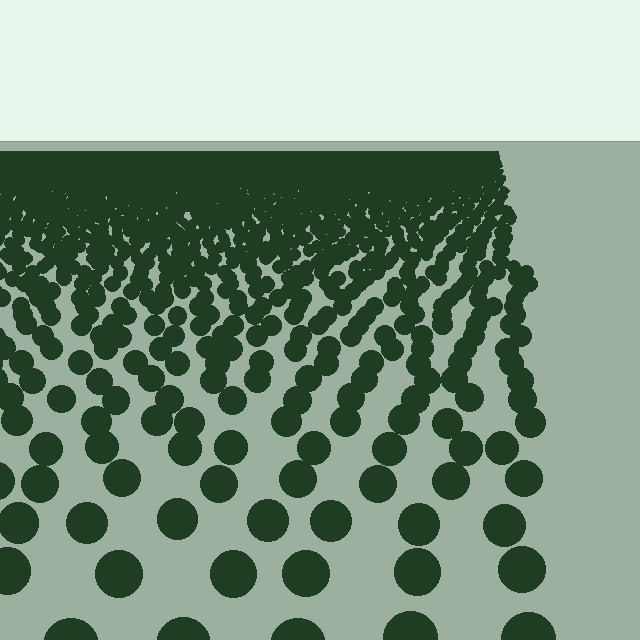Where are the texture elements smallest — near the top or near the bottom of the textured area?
Near the top.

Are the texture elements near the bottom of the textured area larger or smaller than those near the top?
Larger. Near the bottom, elements are closer to the viewer and appear at a bigger on-screen size.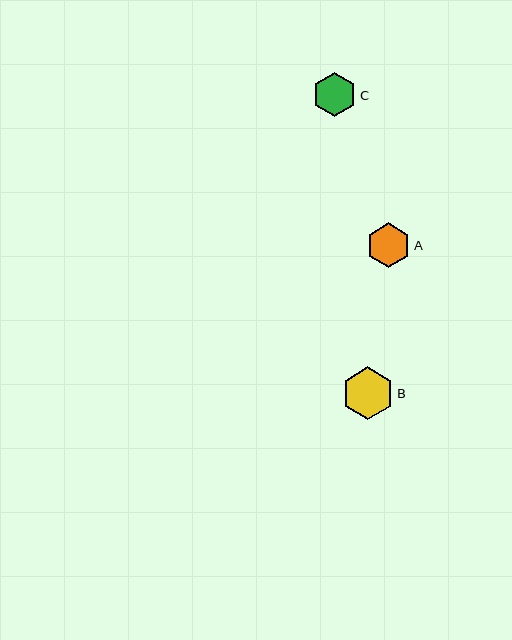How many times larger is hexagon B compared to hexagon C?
Hexagon B is approximately 1.2 times the size of hexagon C.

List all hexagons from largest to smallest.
From largest to smallest: B, A, C.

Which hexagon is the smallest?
Hexagon C is the smallest with a size of approximately 44 pixels.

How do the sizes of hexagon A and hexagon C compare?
Hexagon A and hexagon C are approximately the same size.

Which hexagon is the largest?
Hexagon B is the largest with a size of approximately 53 pixels.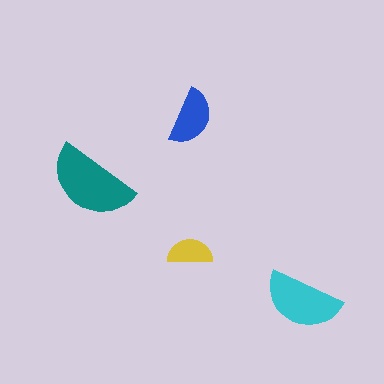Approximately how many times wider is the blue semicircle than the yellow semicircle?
About 1.5 times wider.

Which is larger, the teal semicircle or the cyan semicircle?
The teal one.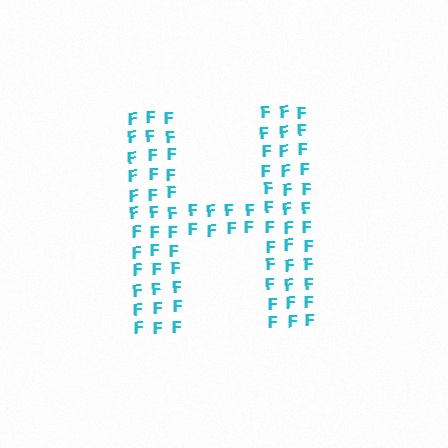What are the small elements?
The small elements are letter F's.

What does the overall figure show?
The overall figure shows the letter H.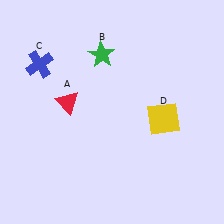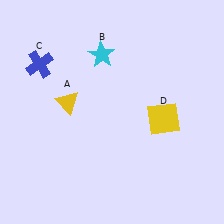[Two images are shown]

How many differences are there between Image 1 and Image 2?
There are 2 differences between the two images.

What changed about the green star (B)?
In Image 1, B is green. In Image 2, it changed to cyan.